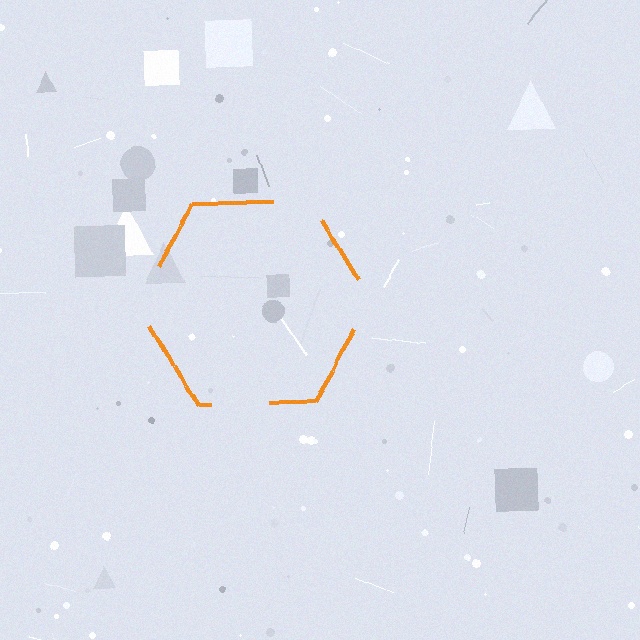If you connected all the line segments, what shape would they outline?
They would outline a hexagon.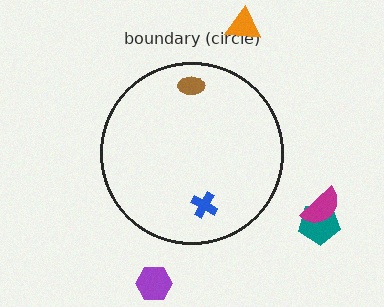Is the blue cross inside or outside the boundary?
Inside.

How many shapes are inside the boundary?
2 inside, 4 outside.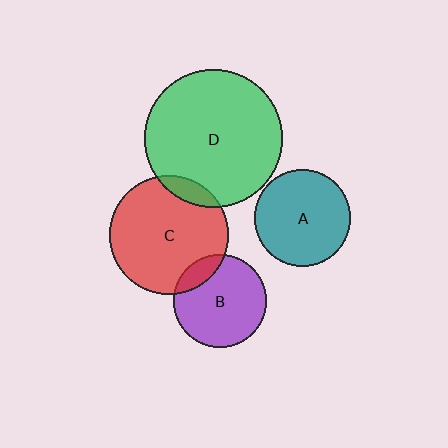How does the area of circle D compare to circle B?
Approximately 2.2 times.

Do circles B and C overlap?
Yes.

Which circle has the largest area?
Circle D (green).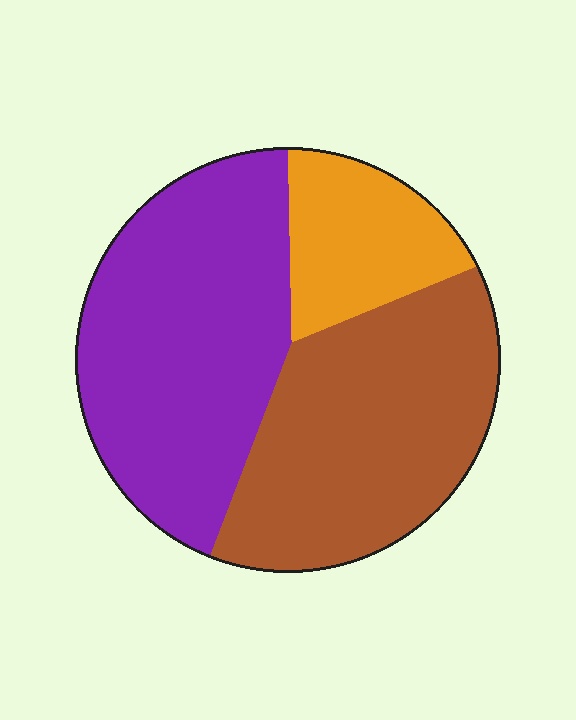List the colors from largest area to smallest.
From largest to smallest: purple, brown, orange.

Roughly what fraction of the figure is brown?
Brown covers about 40% of the figure.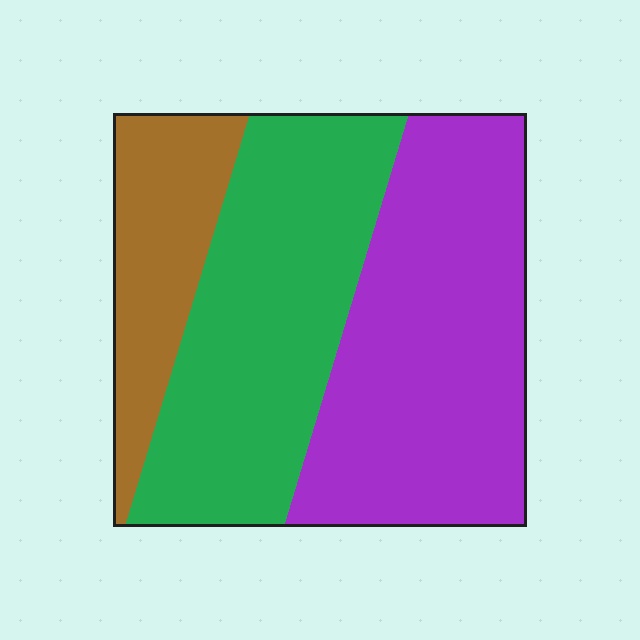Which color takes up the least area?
Brown, at roughly 20%.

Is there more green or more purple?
Purple.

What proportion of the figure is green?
Green covers roughly 40% of the figure.